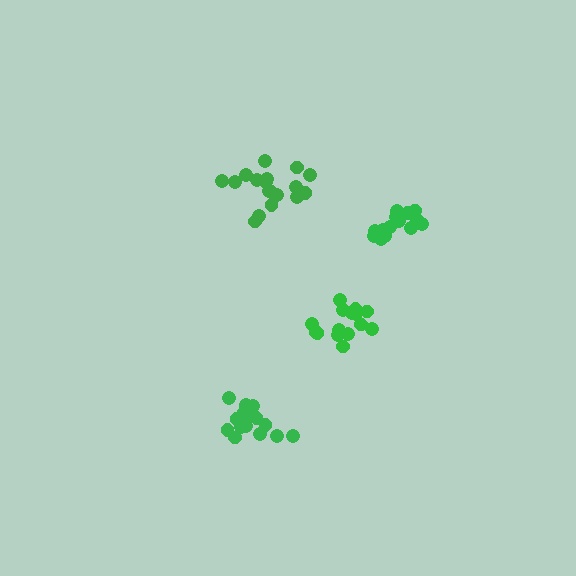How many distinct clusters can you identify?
There are 4 distinct clusters.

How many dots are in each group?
Group 1: 16 dots, Group 2: 14 dots, Group 3: 15 dots, Group 4: 18 dots (63 total).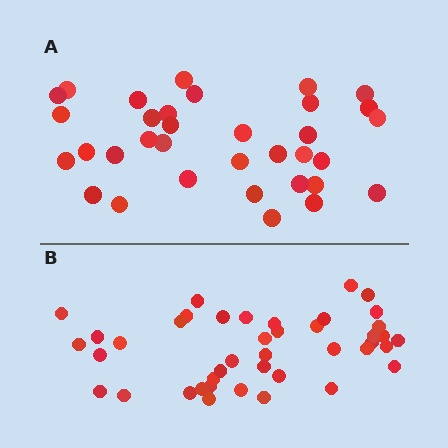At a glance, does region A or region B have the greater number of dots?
Region B (the bottom region) has more dots.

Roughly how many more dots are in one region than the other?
Region B has roughly 8 or so more dots than region A.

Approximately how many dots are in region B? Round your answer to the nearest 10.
About 40 dots. (The exact count is 42, which rounds to 40.)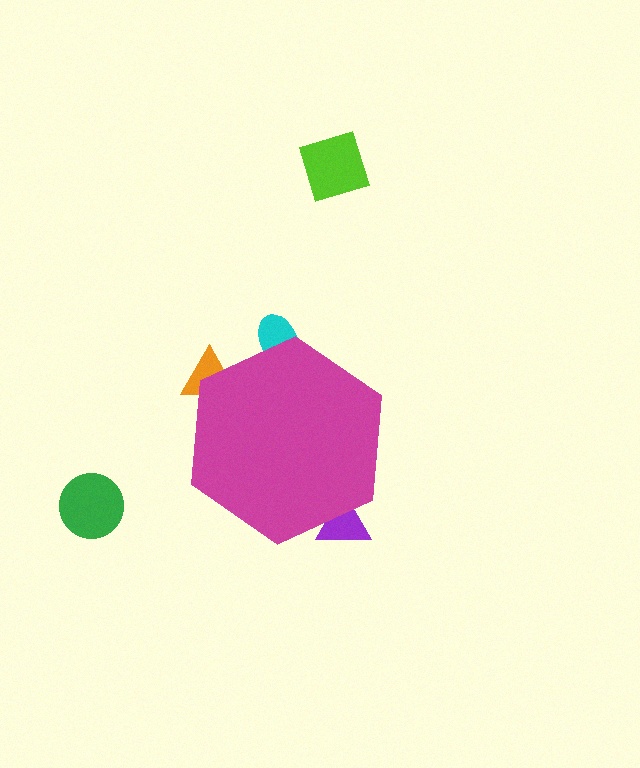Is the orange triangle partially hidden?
Yes, the orange triangle is partially hidden behind the magenta hexagon.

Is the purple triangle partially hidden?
Yes, the purple triangle is partially hidden behind the magenta hexagon.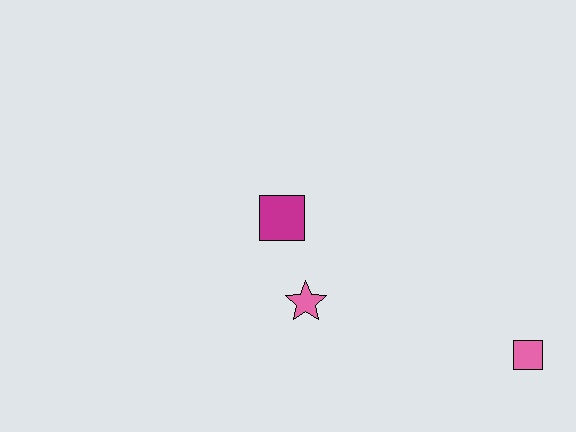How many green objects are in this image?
There are no green objects.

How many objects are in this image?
There are 3 objects.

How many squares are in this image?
There are 2 squares.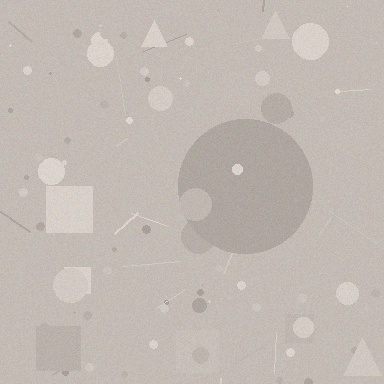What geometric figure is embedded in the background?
A circle is embedded in the background.